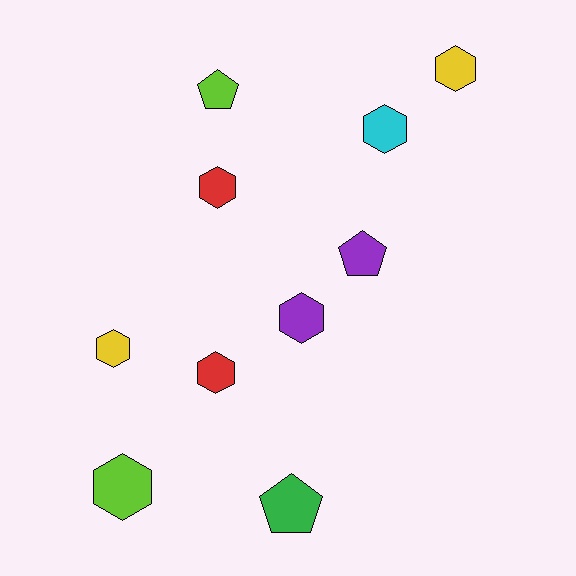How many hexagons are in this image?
There are 7 hexagons.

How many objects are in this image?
There are 10 objects.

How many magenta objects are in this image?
There are no magenta objects.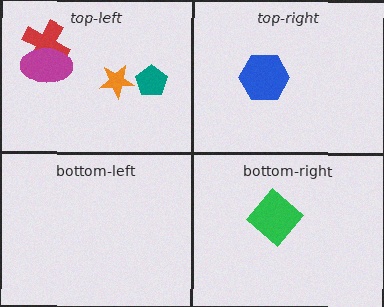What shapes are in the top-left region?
The red cross, the teal pentagon, the magenta ellipse, the orange star.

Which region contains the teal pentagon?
The top-left region.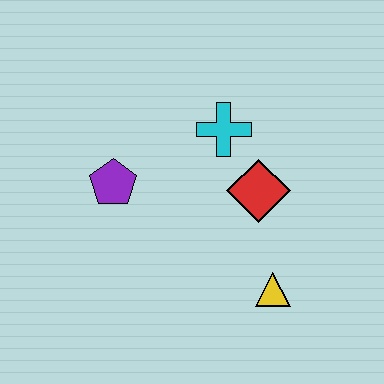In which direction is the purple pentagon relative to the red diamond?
The purple pentagon is to the left of the red diamond.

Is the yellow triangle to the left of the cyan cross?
No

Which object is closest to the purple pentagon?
The cyan cross is closest to the purple pentagon.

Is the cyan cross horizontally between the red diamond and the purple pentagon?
Yes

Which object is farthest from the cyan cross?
The yellow triangle is farthest from the cyan cross.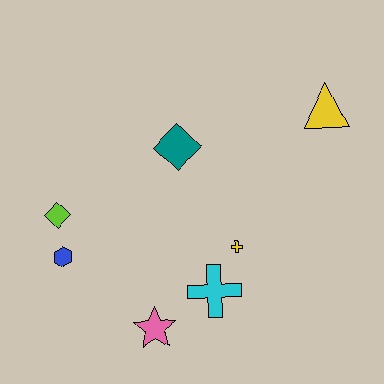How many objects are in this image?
There are 7 objects.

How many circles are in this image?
There are no circles.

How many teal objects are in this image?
There is 1 teal object.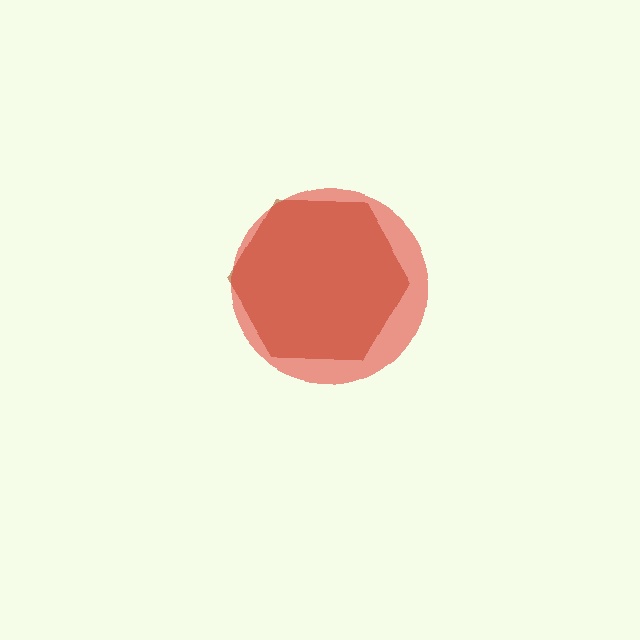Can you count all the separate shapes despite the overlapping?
Yes, there are 2 separate shapes.